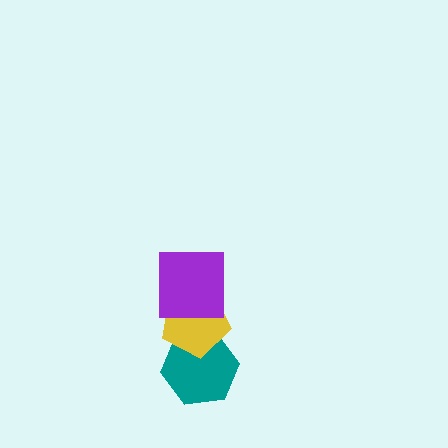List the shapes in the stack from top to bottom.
From top to bottom: the purple square, the yellow pentagon, the teal hexagon.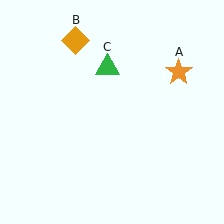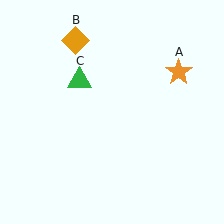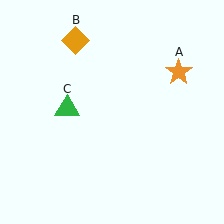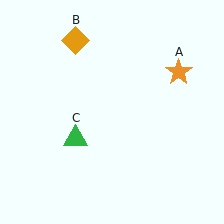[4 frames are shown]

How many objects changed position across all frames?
1 object changed position: green triangle (object C).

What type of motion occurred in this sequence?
The green triangle (object C) rotated counterclockwise around the center of the scene.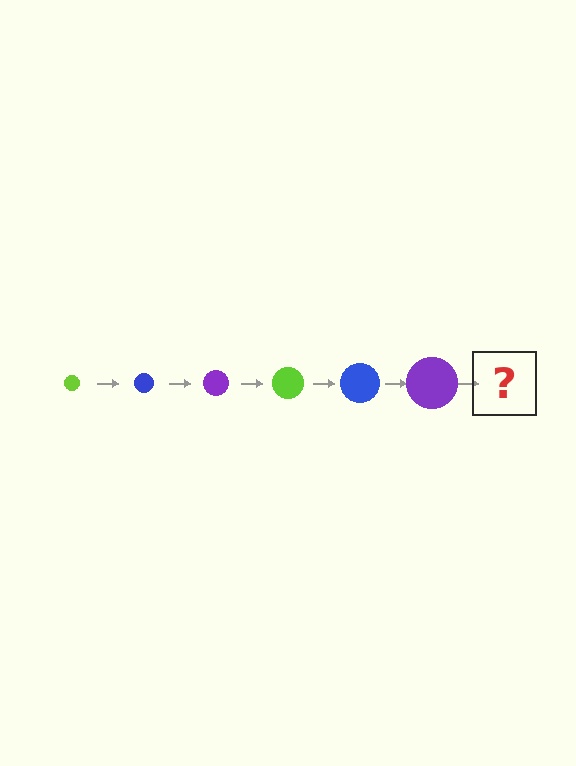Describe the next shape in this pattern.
It should be a lime circle, larger than the previous one.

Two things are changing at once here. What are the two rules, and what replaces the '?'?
The two rules are that the circle grows larger each step and the color cycles through lime, blue, and purple. The '?' should be a lime circle, larger than the previous one.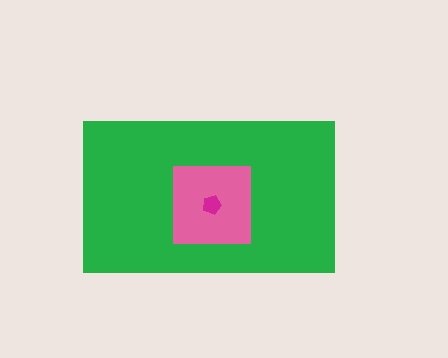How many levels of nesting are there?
3.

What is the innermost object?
The magenta pentagon.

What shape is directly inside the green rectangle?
The pink square.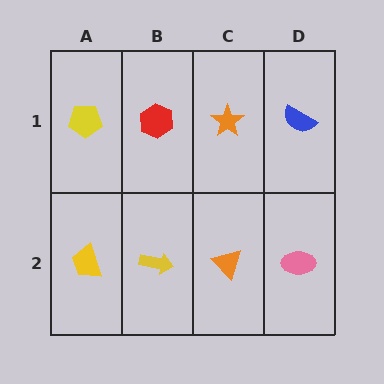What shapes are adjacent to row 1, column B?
A yellow arrow (row 2, column B), a yellow pentagon (row 1, column A), an orange star (row 1, column C).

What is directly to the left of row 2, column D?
An orange triangle.